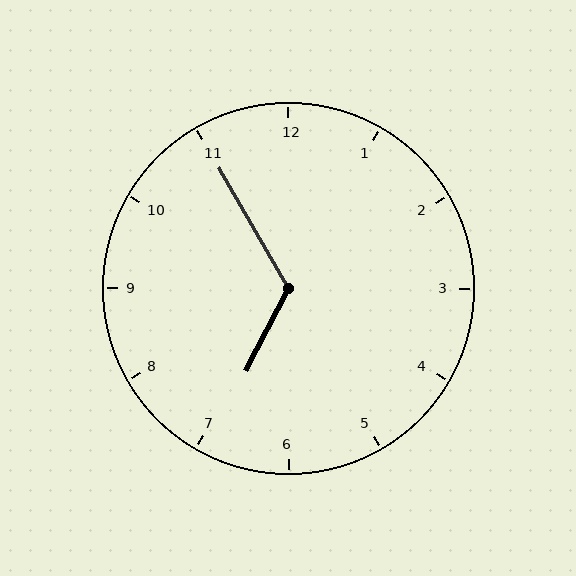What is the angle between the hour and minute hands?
Approximately 122 degrees.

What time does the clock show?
6:55.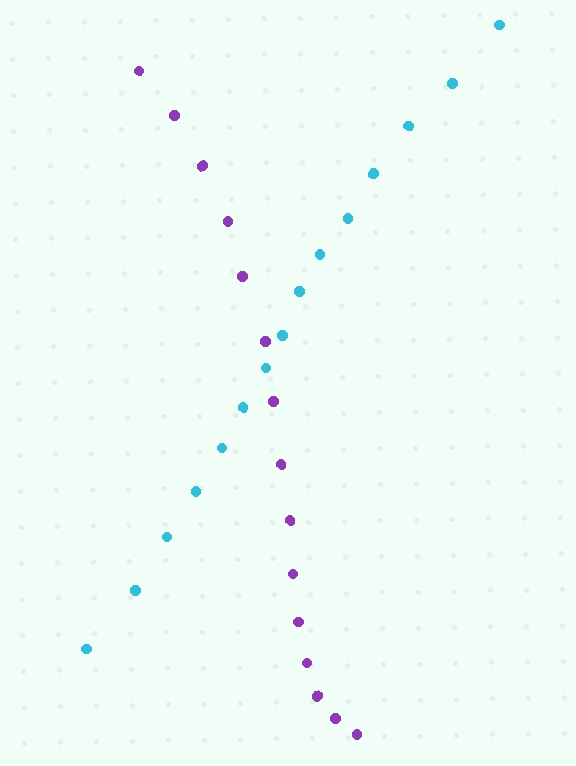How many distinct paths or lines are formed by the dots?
There are 2 distinct paths.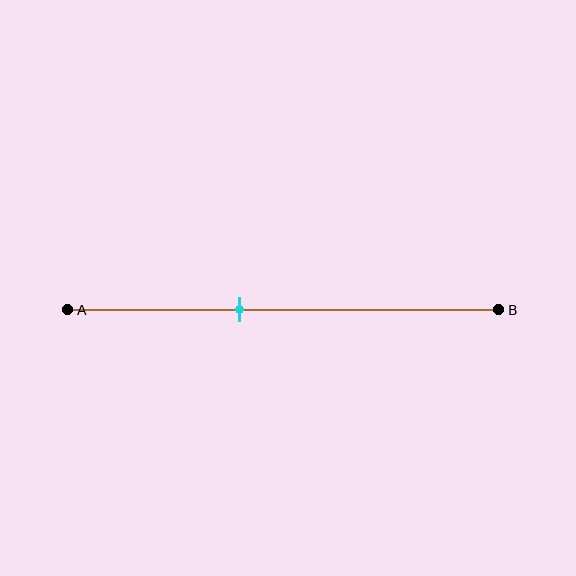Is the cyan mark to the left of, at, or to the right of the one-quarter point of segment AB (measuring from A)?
The cyan mark is to the right of the one-quarter point of segment AB.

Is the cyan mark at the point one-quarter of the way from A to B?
No, the mark is at about 40% from A, not at the 25% one-quarter point.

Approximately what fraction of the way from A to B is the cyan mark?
The cyan mark is approximately 40% of the way from A to B.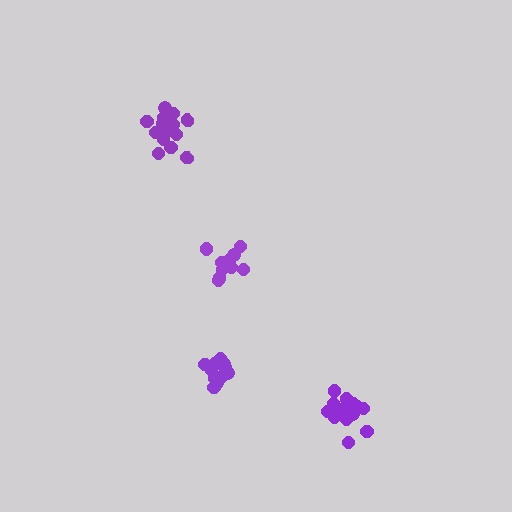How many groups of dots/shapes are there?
There are 4 groups.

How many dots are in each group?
Group 1: 17 dots, Group 2: 13 dots, Group 3: 17 dots, Group 4: 12 dots (59 total).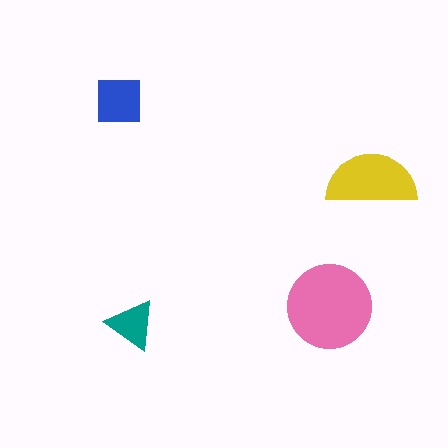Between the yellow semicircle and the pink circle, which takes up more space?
The pink circle.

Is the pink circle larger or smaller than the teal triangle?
Larger.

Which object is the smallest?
The teal triangle.